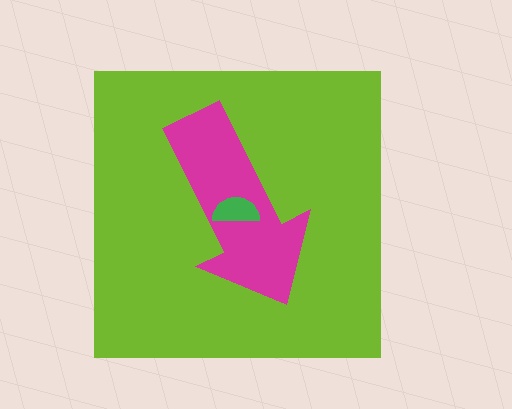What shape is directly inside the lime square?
The magenta arrow.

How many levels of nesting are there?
3.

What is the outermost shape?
The lime square.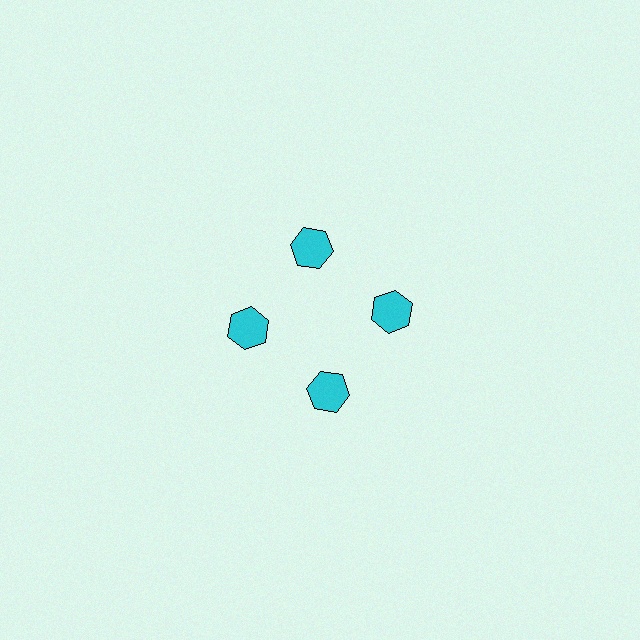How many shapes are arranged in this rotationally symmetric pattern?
There are 4 shapes, arranged in 4 groups of 1.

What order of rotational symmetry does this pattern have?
This pattern has 4-fold rotational symmetry.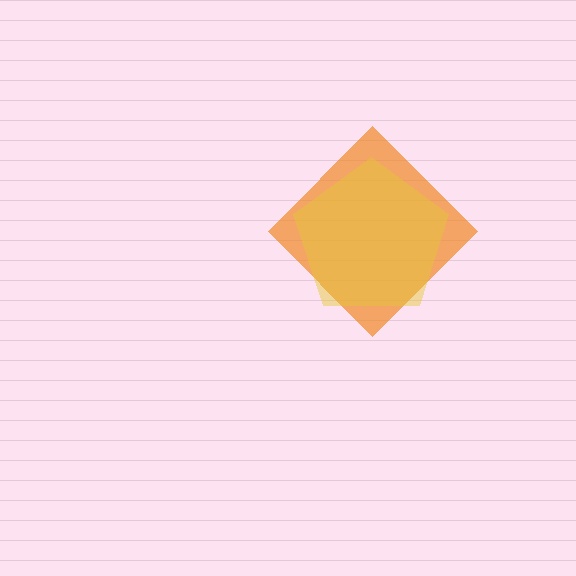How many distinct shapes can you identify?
There are 2 distinct shapes: an orange diamond, a yellow pentagon.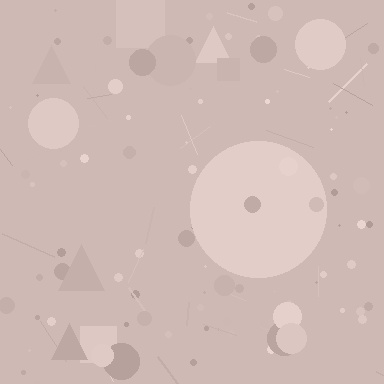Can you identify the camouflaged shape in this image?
The camouflaged shape is a circle.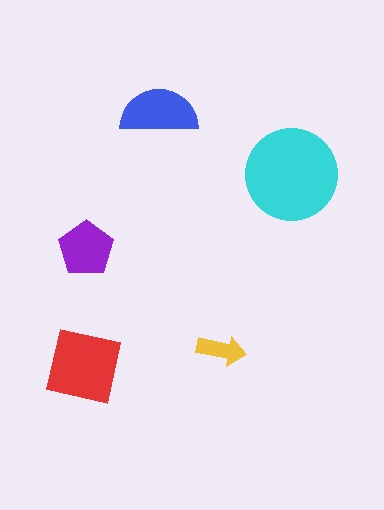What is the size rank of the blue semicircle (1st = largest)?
3rd.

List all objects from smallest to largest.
The yellow arrow, the purple pentagon, the blue semicircle, the red square, the cyan circle.